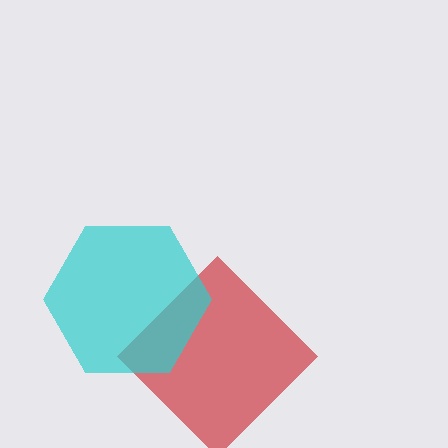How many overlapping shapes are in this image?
There are 2 overlapping shapes in the image.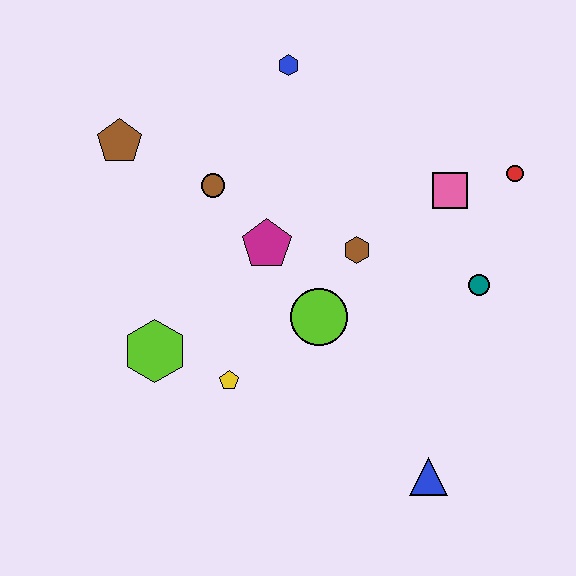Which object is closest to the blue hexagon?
The brown circle is closest to the blue hexagon.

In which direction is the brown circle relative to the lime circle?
The brown circle is above the lime circle.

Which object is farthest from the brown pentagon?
The blue triangle is farthest from the brown pentagon.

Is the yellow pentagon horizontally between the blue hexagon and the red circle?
No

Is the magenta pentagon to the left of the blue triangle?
Yes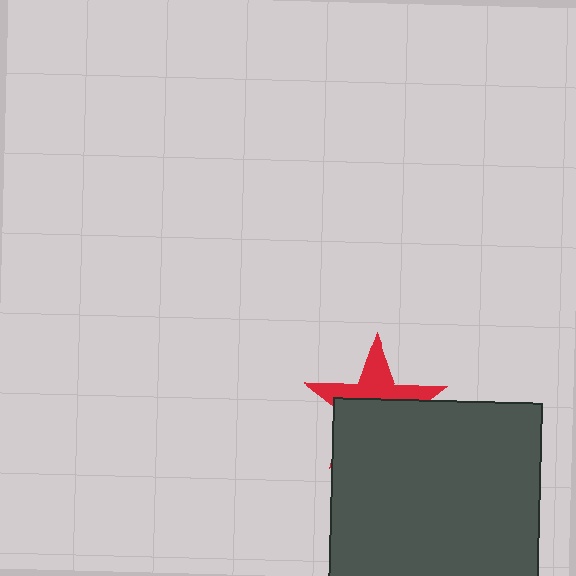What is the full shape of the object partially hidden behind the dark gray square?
The partially hidden object is a red star.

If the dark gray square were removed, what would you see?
You would see the complete red star.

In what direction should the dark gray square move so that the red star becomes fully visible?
The dark gray square should move down. That is the shortest direction to clear the overlap and leave the red star fully visible.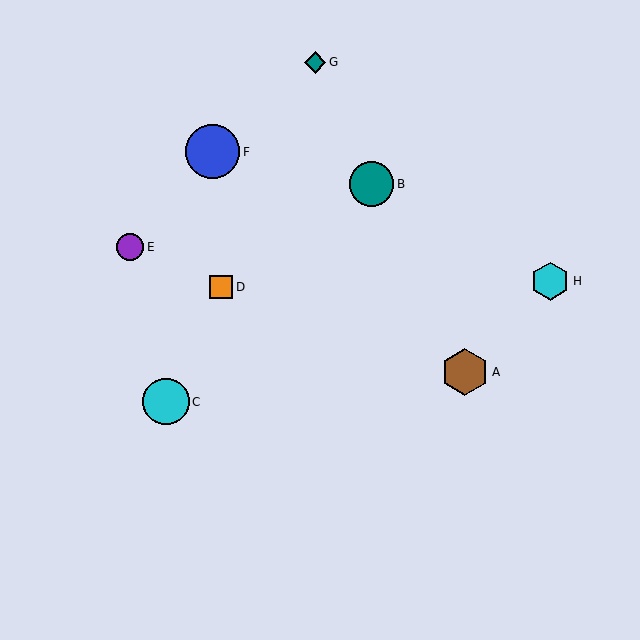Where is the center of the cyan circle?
The center of the cyan circle is at (166, 402).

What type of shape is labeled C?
Shape C is a cyan circle.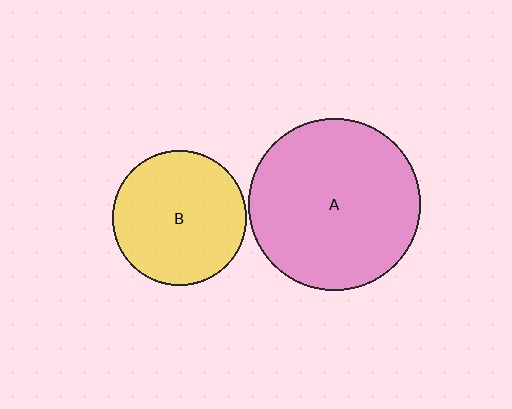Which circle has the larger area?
Circle A (pink).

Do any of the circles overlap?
No, none of the circles overlap.